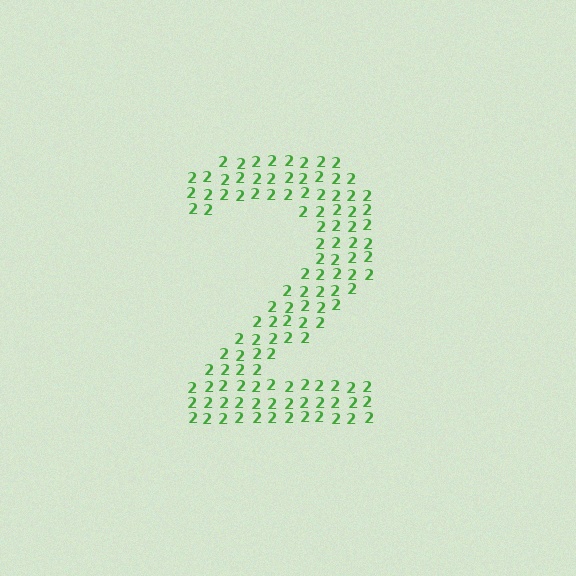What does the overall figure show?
The overall figure shows the digit 2.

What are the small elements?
The small elements are digit 2's.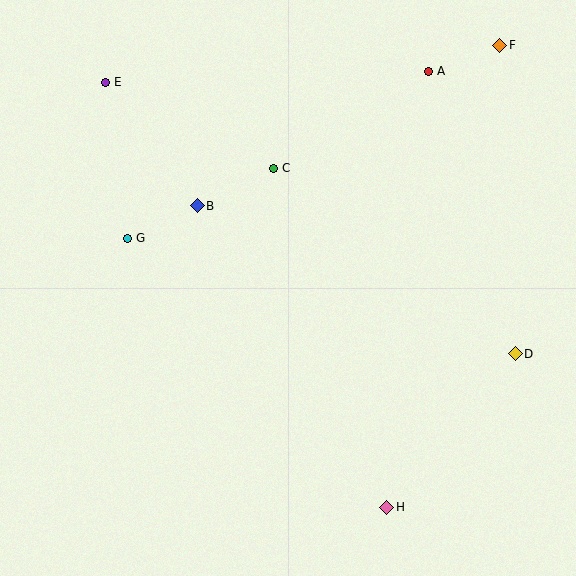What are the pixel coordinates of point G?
Point G is at (127, 238).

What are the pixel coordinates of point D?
Point D is at (515, 354).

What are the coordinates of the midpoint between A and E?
The midpoint between A and E is at (267, 77).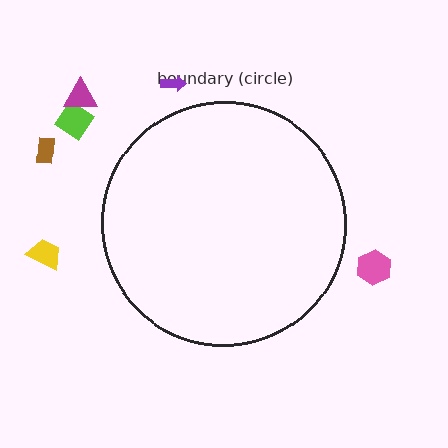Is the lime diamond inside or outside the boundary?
Outside.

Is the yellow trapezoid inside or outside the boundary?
Outside.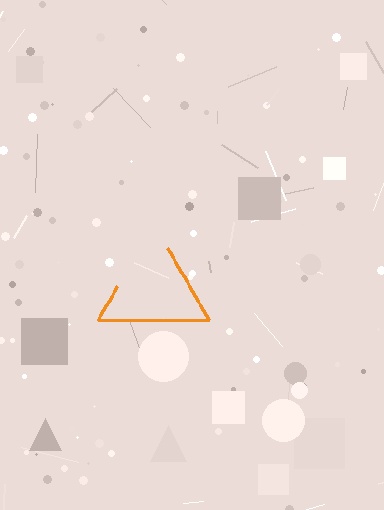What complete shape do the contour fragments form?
The contour fragments form a triangle.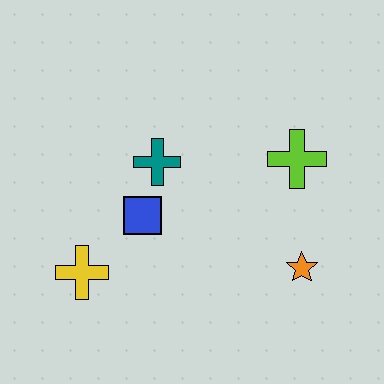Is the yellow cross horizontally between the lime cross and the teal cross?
No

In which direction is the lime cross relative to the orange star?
The lime cross is above the orange star.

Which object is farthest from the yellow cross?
The lime cross is farthest from the yellow cross.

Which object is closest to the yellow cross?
The blue square is closest to the yellow cross.